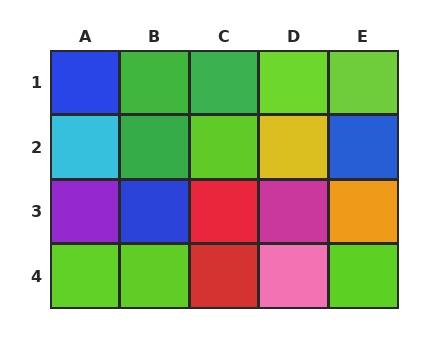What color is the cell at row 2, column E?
Blue.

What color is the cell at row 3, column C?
Red.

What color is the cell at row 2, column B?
Green.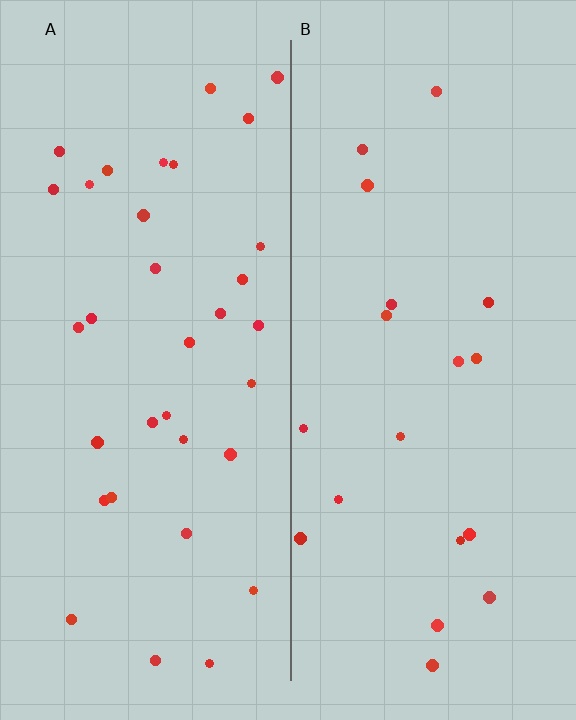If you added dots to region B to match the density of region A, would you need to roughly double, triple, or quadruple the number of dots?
Approximately double.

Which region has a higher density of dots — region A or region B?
A (the left).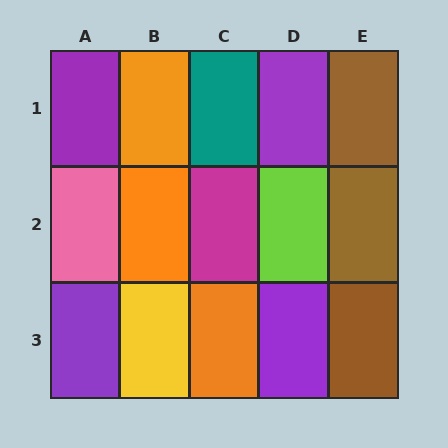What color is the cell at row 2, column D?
Lime.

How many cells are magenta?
1 cell is magenta.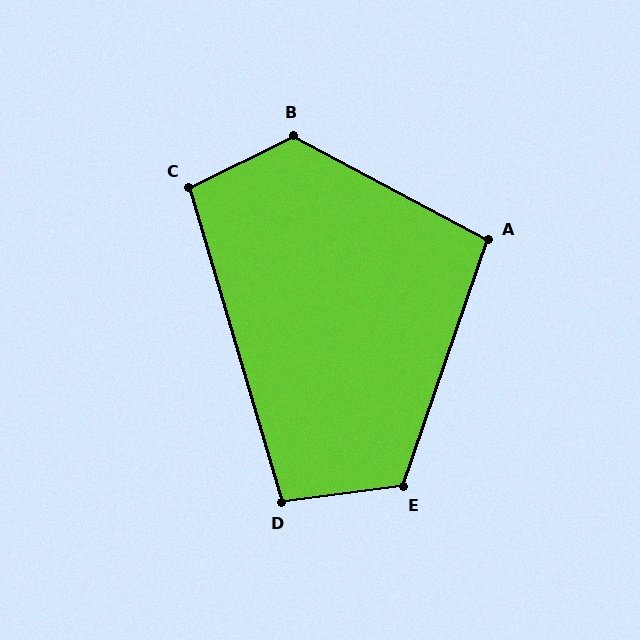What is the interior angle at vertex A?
Approximately 99 degrees (obtuse).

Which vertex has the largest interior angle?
B, at approximately 125 degrees.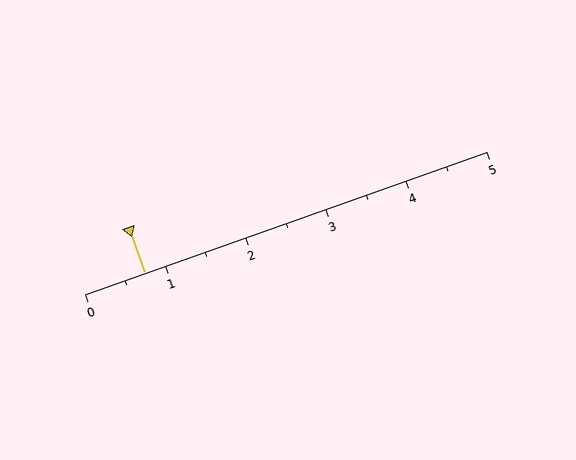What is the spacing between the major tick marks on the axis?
The major ticks are spaced 1 apart.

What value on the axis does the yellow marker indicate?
The marker indicates approximately 0.8.